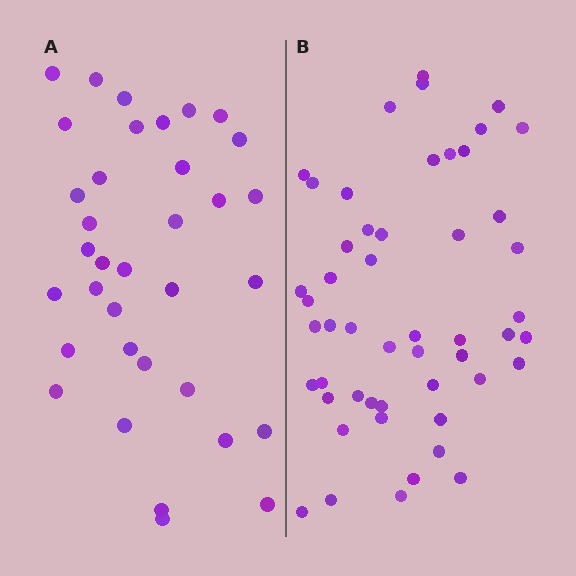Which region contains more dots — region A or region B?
Region B (the right region) has more dots.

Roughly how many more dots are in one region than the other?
Region B has approximately 15 more dots than region A.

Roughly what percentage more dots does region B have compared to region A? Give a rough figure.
About 45% more.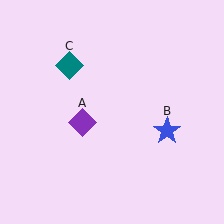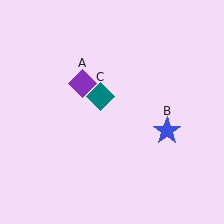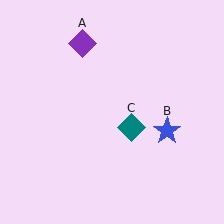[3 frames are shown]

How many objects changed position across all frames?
2 objects changed position: purple diamond (object A), teal diamond (object C).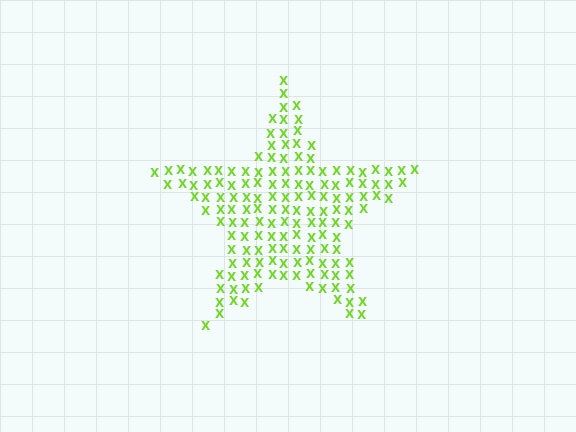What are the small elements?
The small elements are letter X's.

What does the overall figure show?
The overall figure shows a star.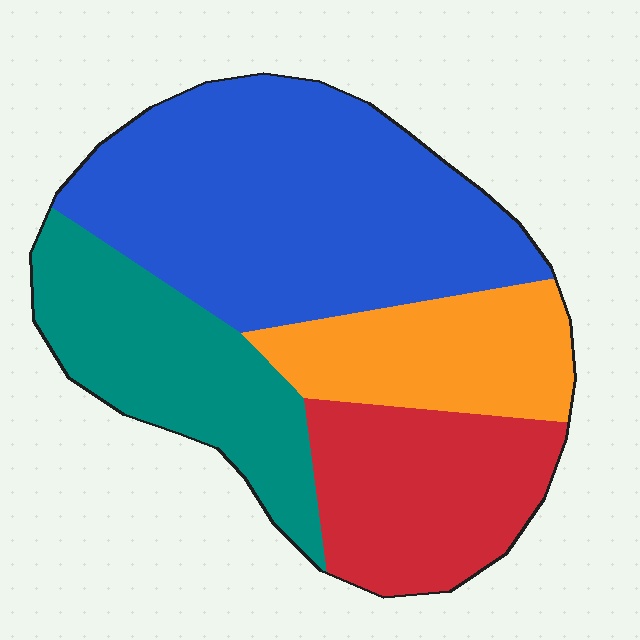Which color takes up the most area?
Blue, at roughly 40%.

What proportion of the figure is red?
Red covers 20% of the figure.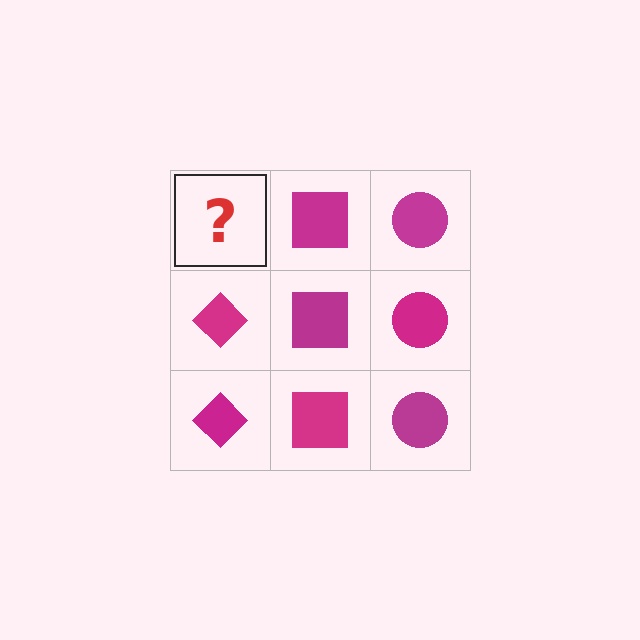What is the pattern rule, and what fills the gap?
The rule is that each column has a consistent shape. The gap should be filled with a magenta diamond.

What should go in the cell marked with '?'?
The missing cell should contain a magenta diamond.